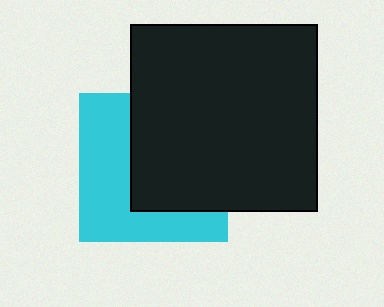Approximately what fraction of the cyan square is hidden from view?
Roughly 53% of the cyan square is hidden behind the black square.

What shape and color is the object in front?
The object in front is a black square.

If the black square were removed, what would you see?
You would see the complete cyan square.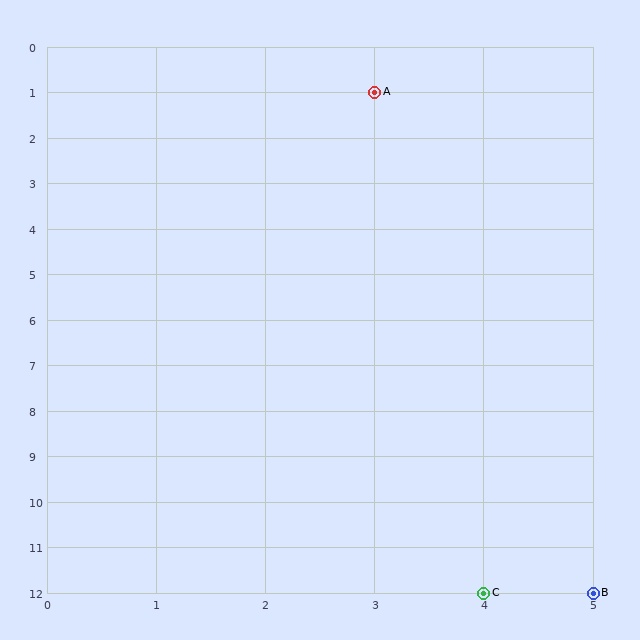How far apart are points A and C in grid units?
Points A and C are 1 column and 11 rows apart (about 11.0 grid units diagonally).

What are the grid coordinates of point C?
Point C is at grid coordinates (4, 12).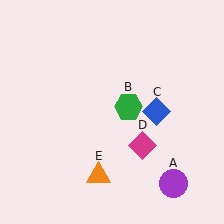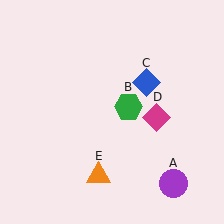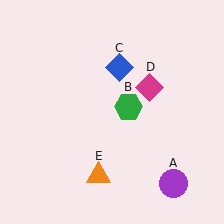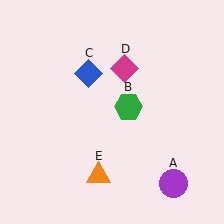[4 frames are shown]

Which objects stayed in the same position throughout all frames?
Purple circle (object A) and green hexagon (object B) and orange triangle (object E) remained stationary.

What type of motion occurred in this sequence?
The blue diamond (object C), magenta diamond (object D) rotated counterclockwise around the center of the scene.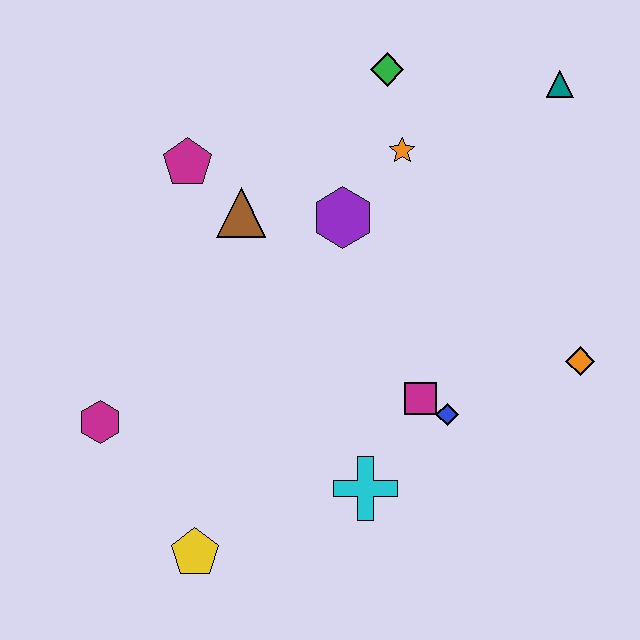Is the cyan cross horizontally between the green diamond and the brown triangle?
Yes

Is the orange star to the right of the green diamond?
Yes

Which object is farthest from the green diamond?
The yellow pentagon is farthest from the green diamond.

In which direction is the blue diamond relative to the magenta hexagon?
The blue diamond is to the right of the magenta hexagon.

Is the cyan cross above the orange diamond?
No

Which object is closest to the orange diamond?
The blue diamond is closest to the orange diamond.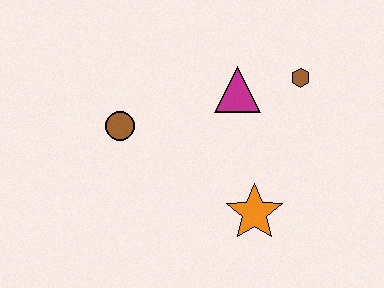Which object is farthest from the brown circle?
The brown hexagon is farthest from the brown circle.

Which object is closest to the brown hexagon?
The magenta triangle is closest to the brown hexagon.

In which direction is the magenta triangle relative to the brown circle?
The magenta triangle is to the right of the brown circle.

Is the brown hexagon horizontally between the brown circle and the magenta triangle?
No